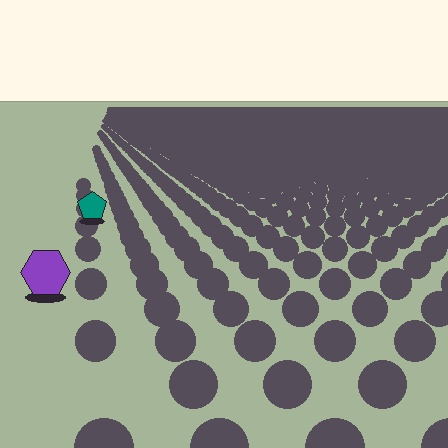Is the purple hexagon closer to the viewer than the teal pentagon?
Yes. The purple hexagon is closer — you can tell from the texture gradient: the ground texture is coarser near it.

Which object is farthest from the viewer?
The teal pentagon is farthest from the viewer. It appears smaller and the ground texture around it is denser.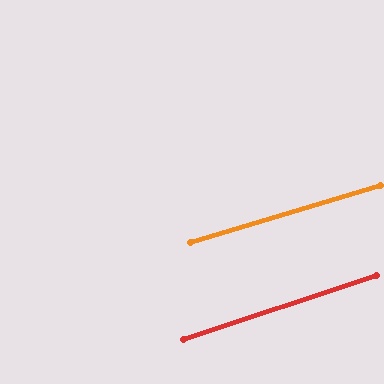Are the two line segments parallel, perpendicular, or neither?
Parallel — their directions differ by only 1.4°.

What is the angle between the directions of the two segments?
Approximately 1 degree.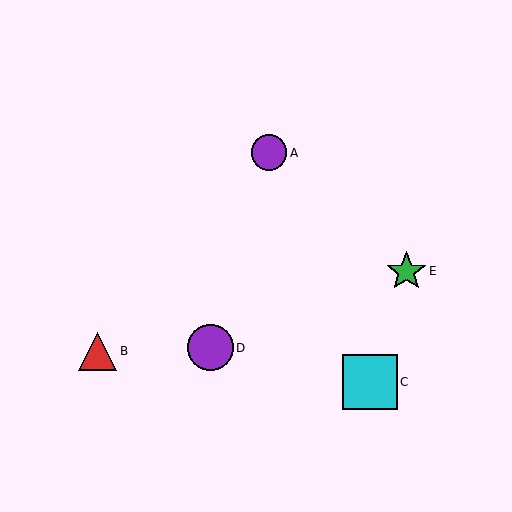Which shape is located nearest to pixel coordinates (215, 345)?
The purple circle (labeled D) at (210, 348) is nearest to that location.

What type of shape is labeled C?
Shape C is a cyan square.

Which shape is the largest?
The cyan square (labeled C) is the largest.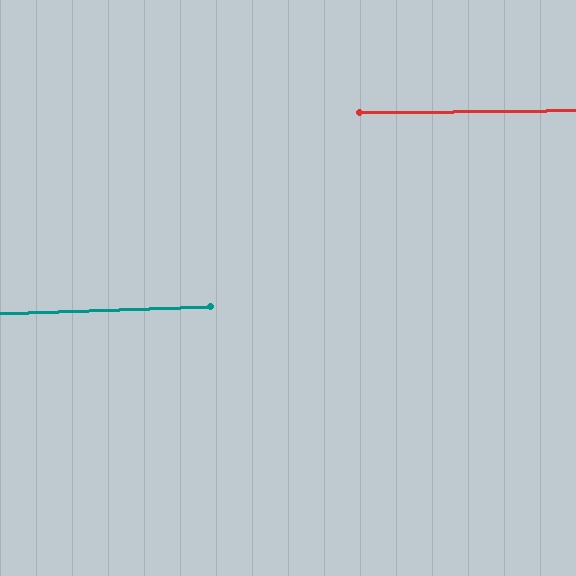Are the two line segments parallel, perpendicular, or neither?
Parallel — their directions differ by only 1.5°.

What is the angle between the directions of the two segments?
Approximately 1 degree.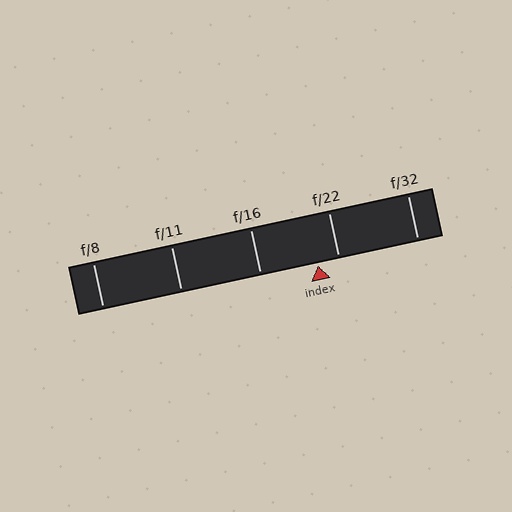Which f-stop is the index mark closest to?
The index mark is closest to f/22.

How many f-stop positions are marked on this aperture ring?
There are 5 f-stop positions marked.